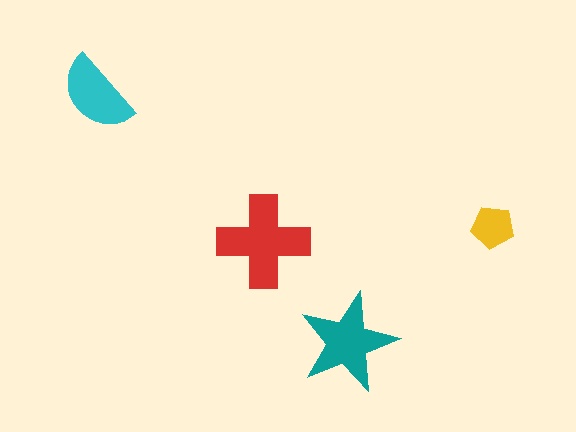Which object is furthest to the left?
The cyan semicircle is leftmost.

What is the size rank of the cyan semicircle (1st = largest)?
3rd.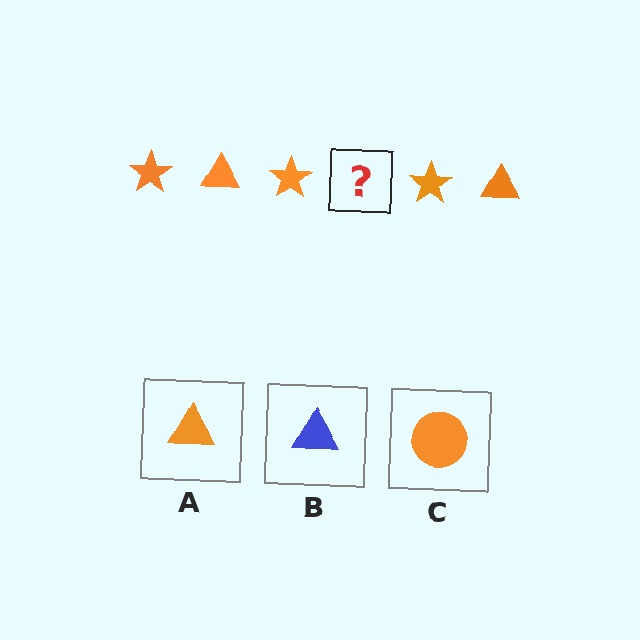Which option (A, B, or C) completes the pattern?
A.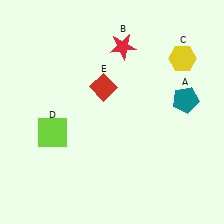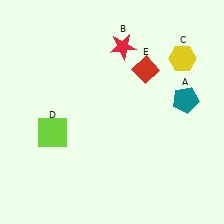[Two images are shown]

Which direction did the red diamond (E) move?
The red diamond (E) moved right.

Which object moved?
The red diamond (E) moved right.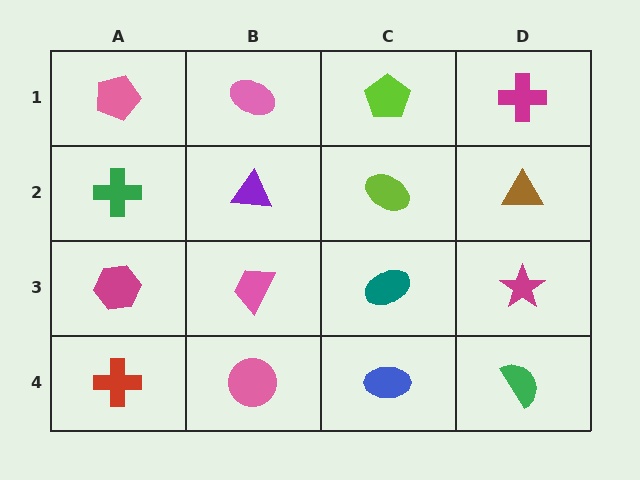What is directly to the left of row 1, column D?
A lime pentagon.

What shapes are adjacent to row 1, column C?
A lime ellipse (row 2, column C), a pink ellipse (row 1, column B), a magenta cross (row 1, column D).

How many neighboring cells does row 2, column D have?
3.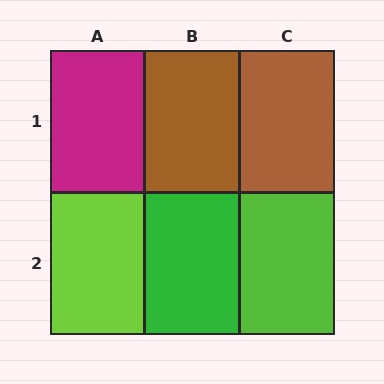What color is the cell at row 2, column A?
Lime.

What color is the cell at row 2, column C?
Lime.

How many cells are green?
1 cell is green.